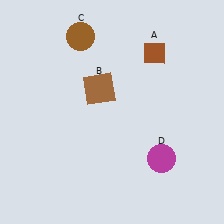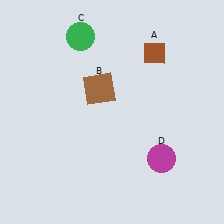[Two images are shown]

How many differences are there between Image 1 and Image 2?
There is 1 difference between the two images.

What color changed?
The circle (C) changed from brown in Image 1 to green in Image 2.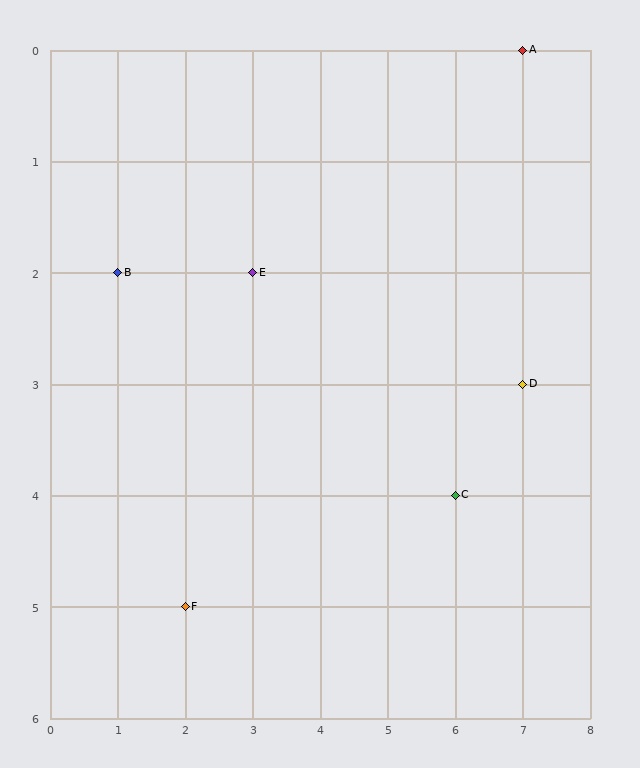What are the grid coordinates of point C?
Point C is at grid coordinates (6, 4).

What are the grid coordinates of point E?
Point E is at grid coordinates (3, 2).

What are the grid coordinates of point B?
Point B is at grid coordinates (1, 2).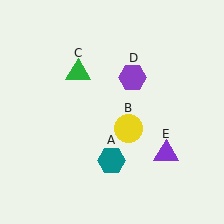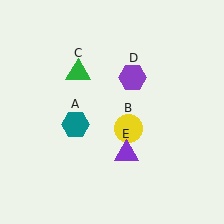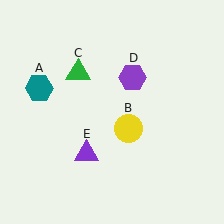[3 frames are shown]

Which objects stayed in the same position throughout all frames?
Yellow circle (object B) and green triangle (object C) and purple hexagon (object D) remained stationary.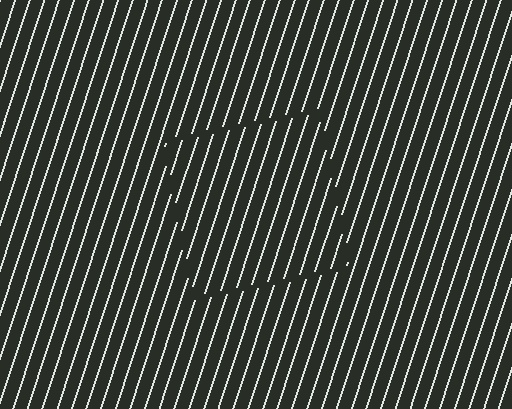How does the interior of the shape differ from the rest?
The interior of the shape contains the same grating, shifted by half a period — the contour is defined by the phase discontinuity where line-ends from the inner and outer gratings abut.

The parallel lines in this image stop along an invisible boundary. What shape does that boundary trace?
An illusory square. The interior of the shape contains the same grating, shifted by half a period — the contour is defined by the phase discontinuity where line-ends from the inner and outer gratings abut.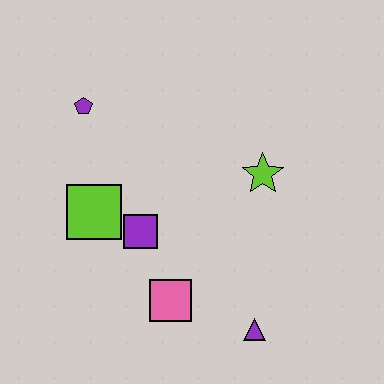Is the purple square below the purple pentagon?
Yes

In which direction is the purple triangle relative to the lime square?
The purple triangle is to the right of the lime square.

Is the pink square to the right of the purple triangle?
No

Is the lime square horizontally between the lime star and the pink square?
No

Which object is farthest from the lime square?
The purple triangle is farthest from the lime square.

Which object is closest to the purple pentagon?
The lime square is closest to the purple pentagon.